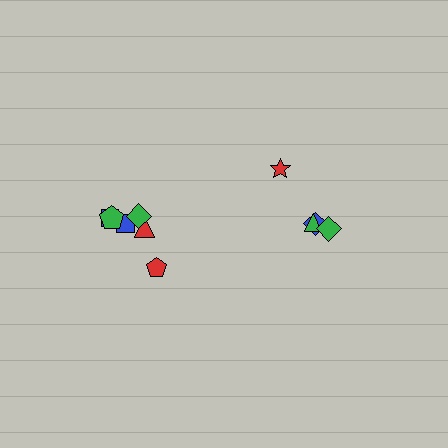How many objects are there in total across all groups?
There are 10 objects.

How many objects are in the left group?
There are 6 objects.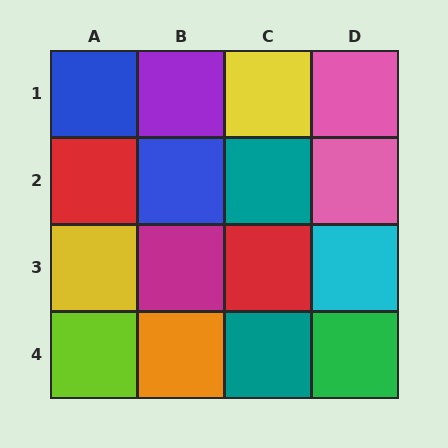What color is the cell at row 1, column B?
Purple.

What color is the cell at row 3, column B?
Magenta.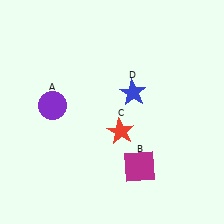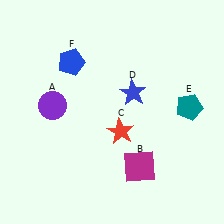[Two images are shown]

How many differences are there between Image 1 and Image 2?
There are 2 differences between the two images.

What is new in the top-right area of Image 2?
A teal pentagon (E) was added in the top-right area of Image 2.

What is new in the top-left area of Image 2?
A blue pentagon (F) was added in the top-left area of Image 2.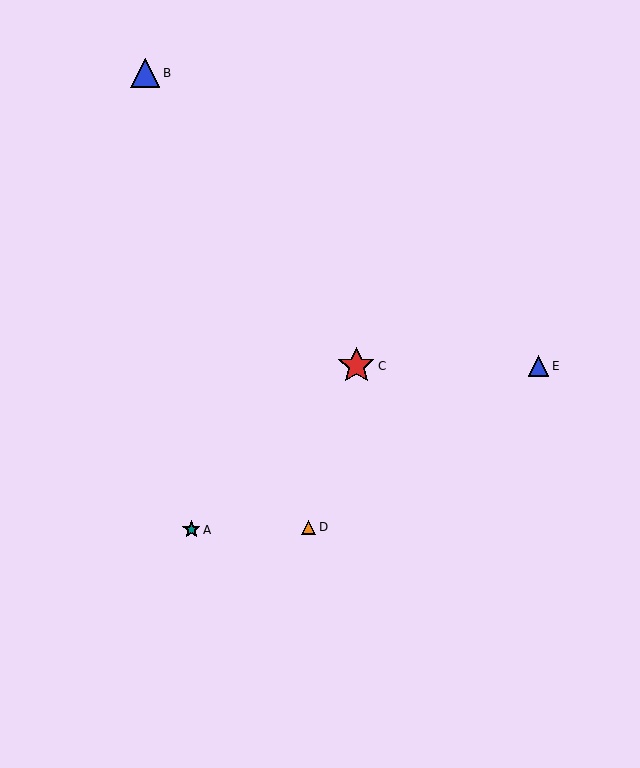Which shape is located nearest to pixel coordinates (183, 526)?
The teal star (labeled A) at (191, 530) is nearest to that location.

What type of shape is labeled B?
Shape B is a blue triangle.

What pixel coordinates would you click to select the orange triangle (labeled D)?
Click at (308, 527) to select the orange triangle D.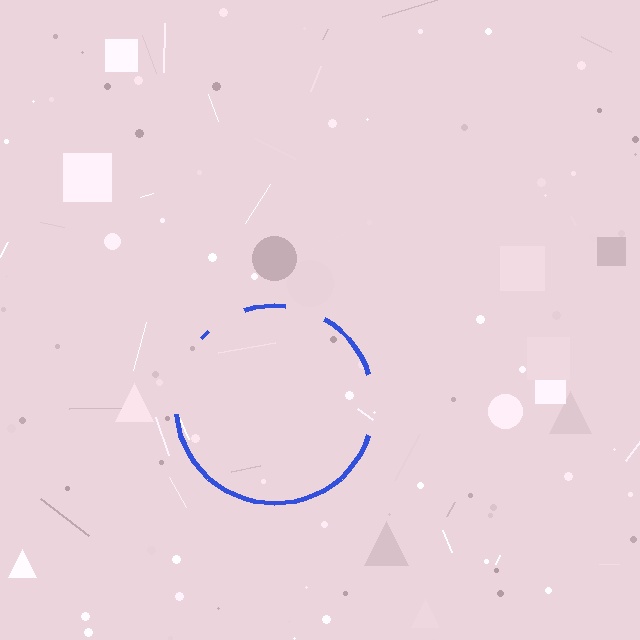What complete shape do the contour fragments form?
The contour fragments form a circle.